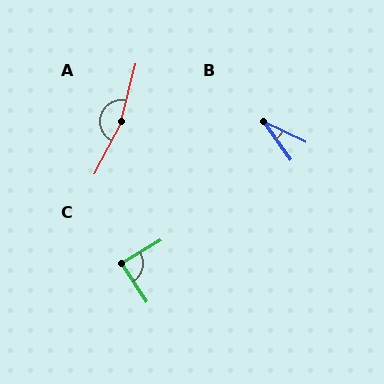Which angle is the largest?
A, at approximately 166 degrees.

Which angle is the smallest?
B, at approximately 29 degrees.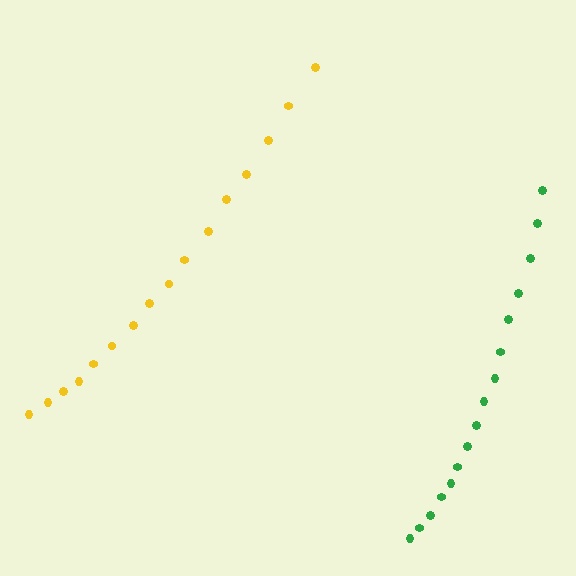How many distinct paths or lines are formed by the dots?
There are 2 distinct paths.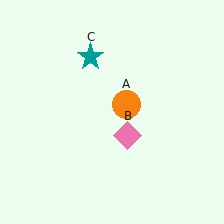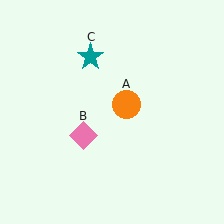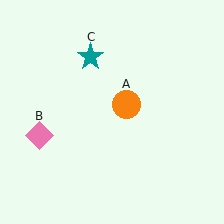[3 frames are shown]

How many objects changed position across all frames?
1 object changed position: pink diamond (object B).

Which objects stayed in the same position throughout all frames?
Orange circle (object A) and teal star (object C) remained stationary.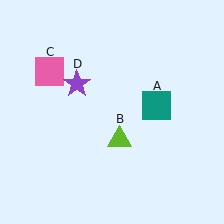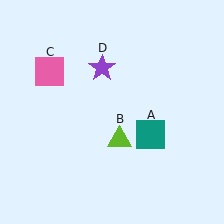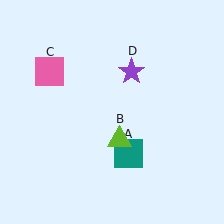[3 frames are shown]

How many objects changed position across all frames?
2 objects changed position: teal square (object A), purple star (object D).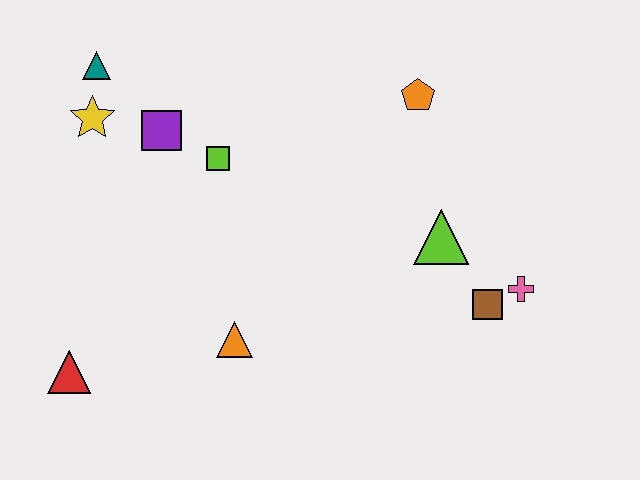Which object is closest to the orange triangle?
The red triangle is closest to the orange triangle.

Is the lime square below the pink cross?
No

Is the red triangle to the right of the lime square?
No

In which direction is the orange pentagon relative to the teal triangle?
The orange pentagon is to the right of the teal triangle.